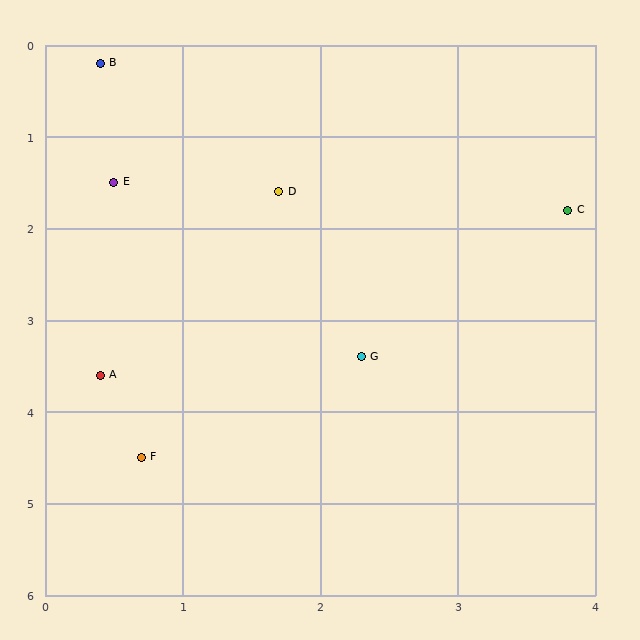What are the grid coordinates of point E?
Point E is at approximately (0.5, 1.5).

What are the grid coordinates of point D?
Point D is at approximately (1.7, 1.6).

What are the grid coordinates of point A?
Point A is at approximately (0.4, 3.6).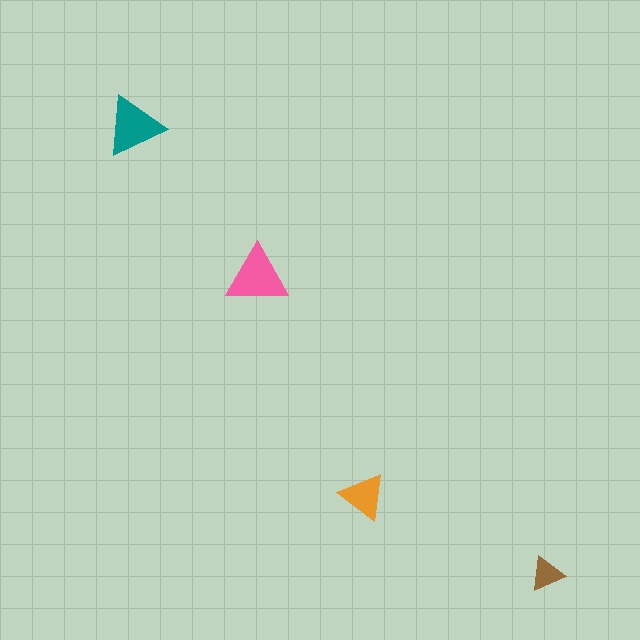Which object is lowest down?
The brown triangle is bottommost.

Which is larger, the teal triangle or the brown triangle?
The teal one.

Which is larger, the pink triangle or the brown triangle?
The pink one.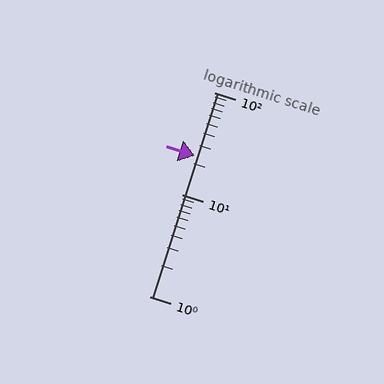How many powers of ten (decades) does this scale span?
The scale spans 2 decades, from 1 to 100.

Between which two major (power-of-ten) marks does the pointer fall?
The pointer is between 10 and 100.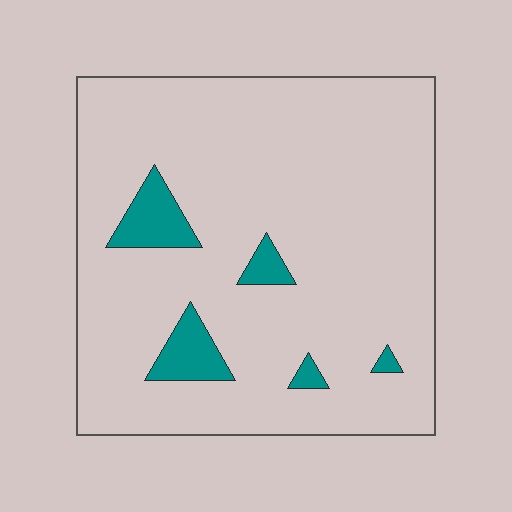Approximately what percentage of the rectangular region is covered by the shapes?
Approximately 10%.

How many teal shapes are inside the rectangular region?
5.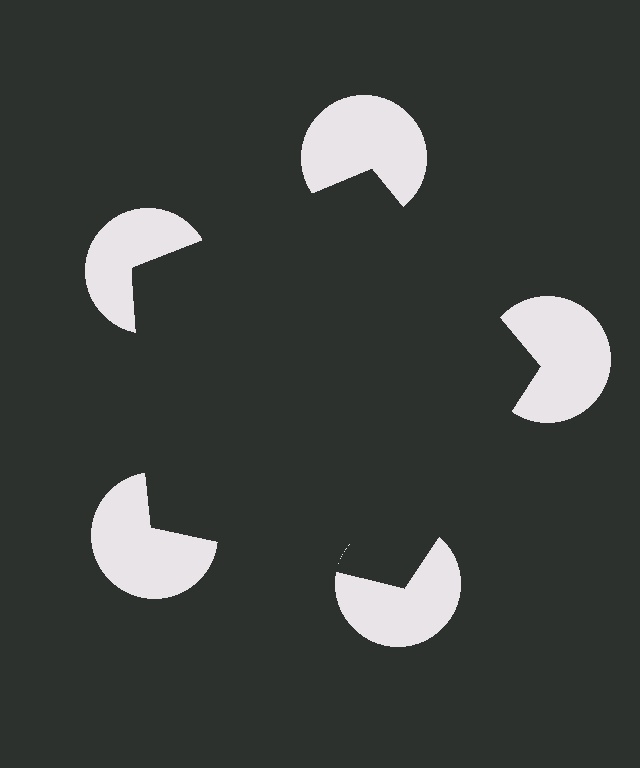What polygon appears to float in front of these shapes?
An illusory pentagon — its edges are inferred from the aligned wedge cuts in the pac-man discs, not physically drawn.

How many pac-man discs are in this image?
There are 5 — one at each vertex of the illusory pentagon.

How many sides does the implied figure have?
5 sides.